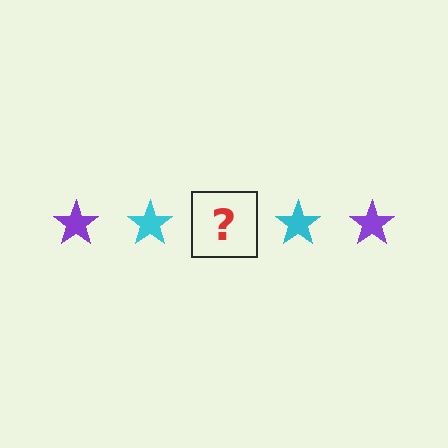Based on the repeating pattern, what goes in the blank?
The blank should be a purple star.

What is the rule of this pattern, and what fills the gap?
The rule is that the pattern cycles through purple, cyan stars. The gap should be filled with a purple star.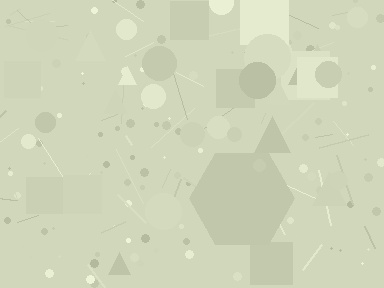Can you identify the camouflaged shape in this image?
The camouflaged shape is a hexagon.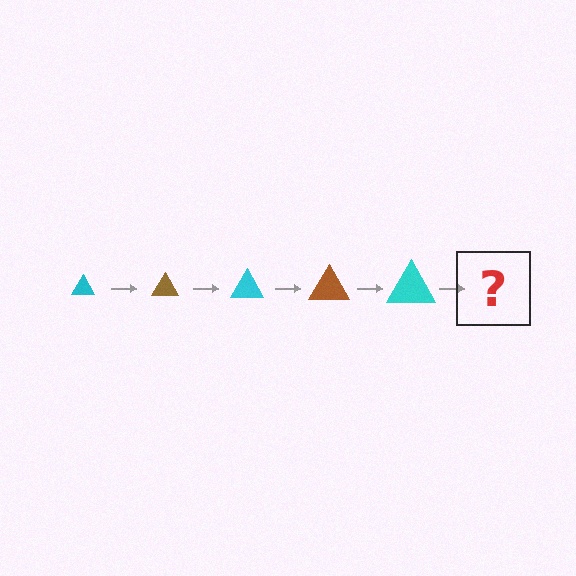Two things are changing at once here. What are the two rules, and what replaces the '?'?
The two rules are that the triangle grows larger each step and the color cycles through cyan and brown. The '?' should be a brown triangle, larger than the previous one.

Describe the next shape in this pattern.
It should be a brown triangle, larger than the previous one.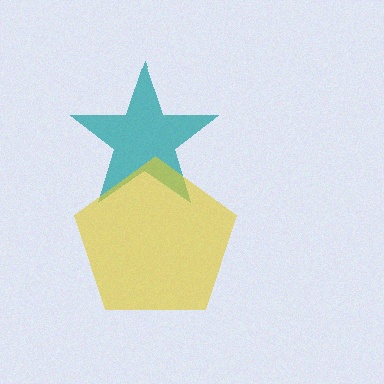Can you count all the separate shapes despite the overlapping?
Yes, there are 2 separate shapes.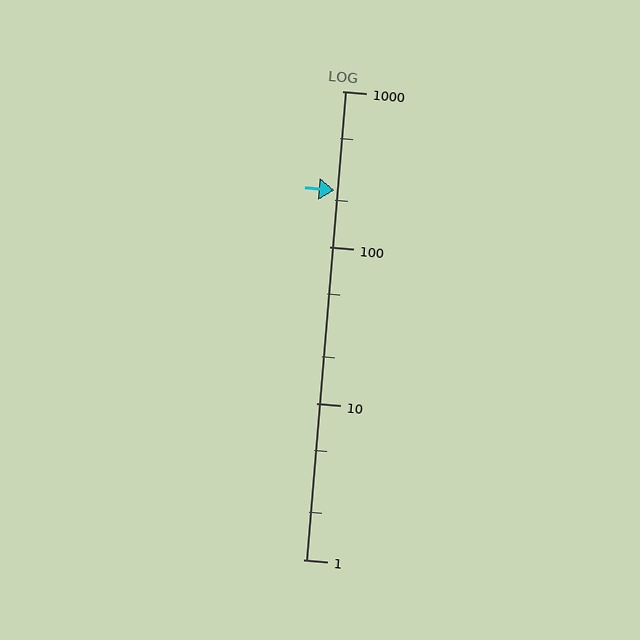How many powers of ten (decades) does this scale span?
The scale spans 3 decades, from 1 to 1000.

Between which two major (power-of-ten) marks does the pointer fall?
The pointer is between 100 and 1000.